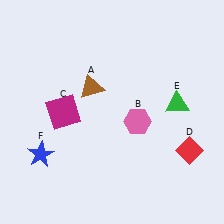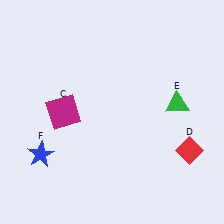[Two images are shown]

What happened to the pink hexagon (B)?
The pink hexagon (B) was removed in Image 2. It was in the bottom-right area of Image 1.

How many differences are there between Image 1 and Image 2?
There are 2 differences between the two images.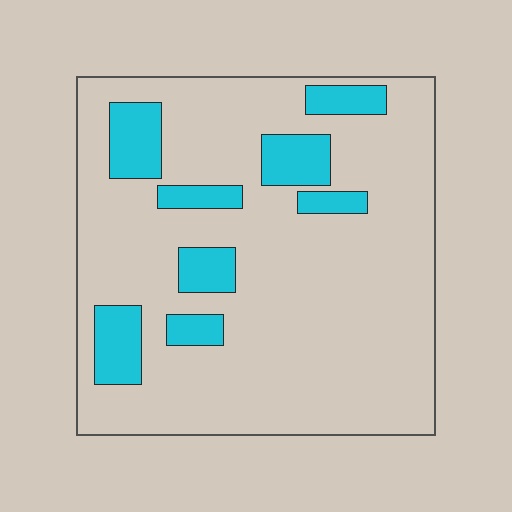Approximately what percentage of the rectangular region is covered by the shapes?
Approximately 15%.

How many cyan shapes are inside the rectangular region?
8.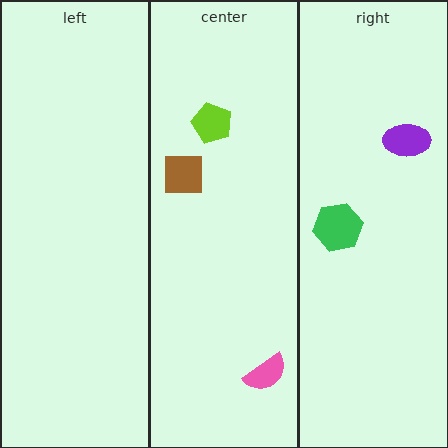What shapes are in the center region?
The brown square, the pink semicircle, the lime pentagon.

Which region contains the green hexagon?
The right region.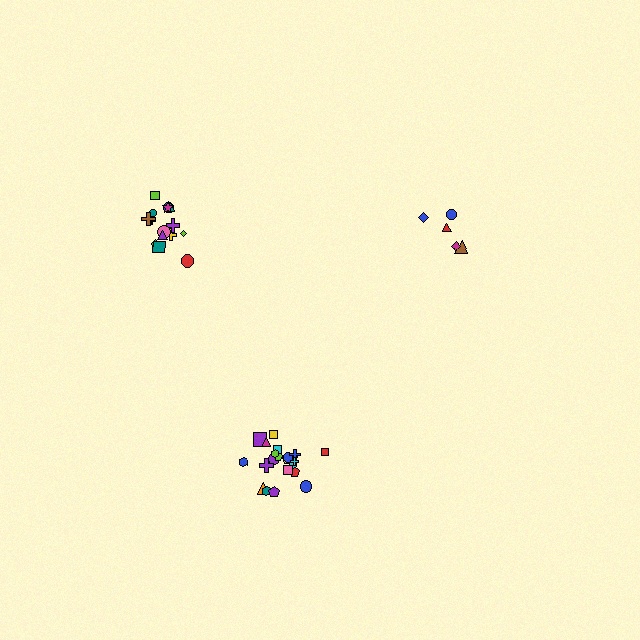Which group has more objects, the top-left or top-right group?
The top-left group.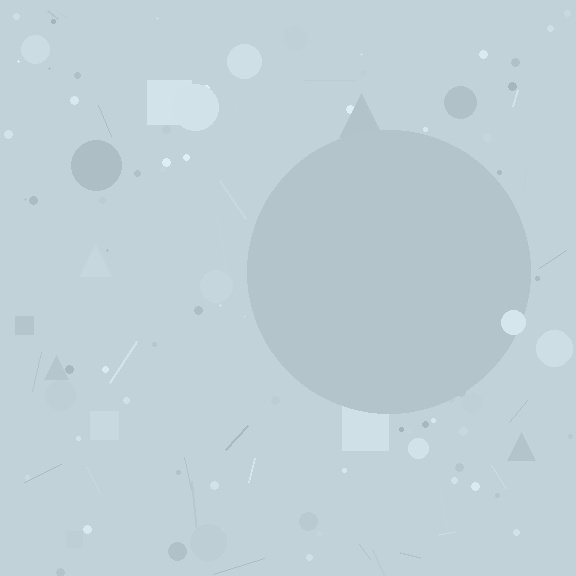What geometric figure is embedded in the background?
A circle is embedded in the background.